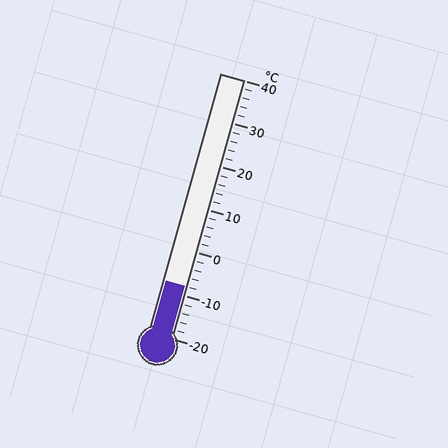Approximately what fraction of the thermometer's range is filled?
The thermometer is filled to approximately 20% of its range.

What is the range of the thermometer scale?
The thermometer scale ranges from -20°C to 40°C.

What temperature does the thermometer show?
The thermometer shows approximately -8°C.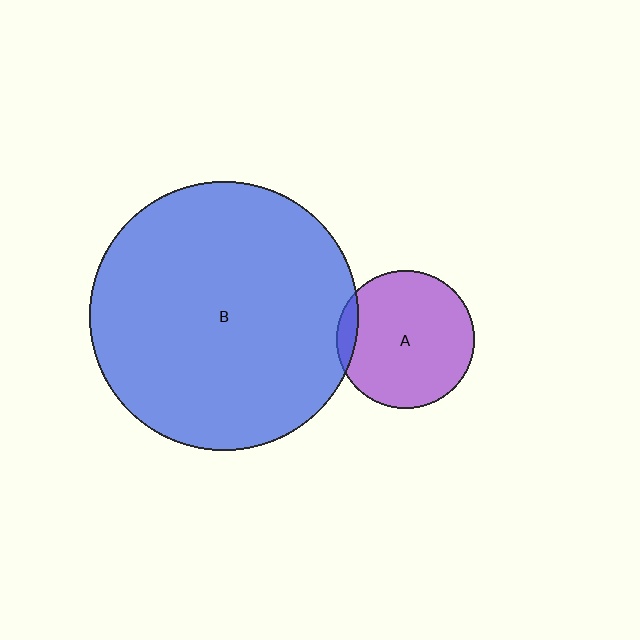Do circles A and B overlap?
Yes.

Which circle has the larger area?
Circle B (blue).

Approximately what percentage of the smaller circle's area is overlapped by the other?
Approximately 10%.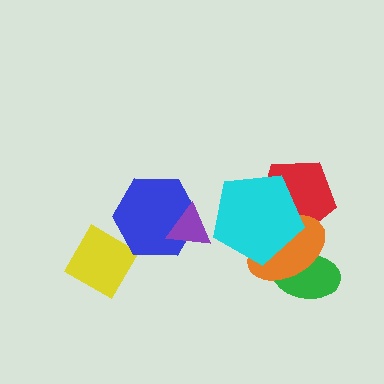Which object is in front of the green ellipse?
The orange ellipse is in front of the green ellipse.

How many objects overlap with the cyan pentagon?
2 objects overlap with the cyan pentagon.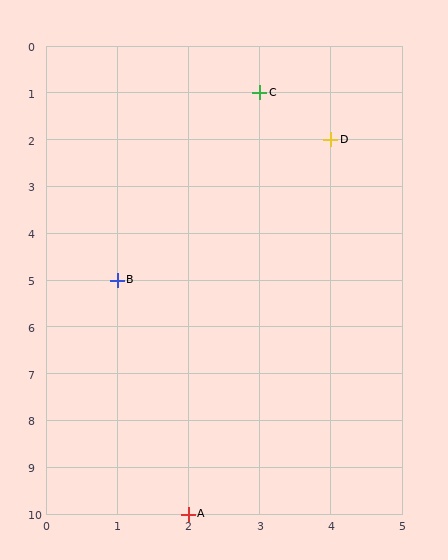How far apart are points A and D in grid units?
Points A and D are 2 columns and 8 rows apart (about 8.2 grid units diagonally).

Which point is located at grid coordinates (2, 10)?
Point A is at (2, 10).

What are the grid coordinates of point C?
Point C is at grid coordinates (3, 1).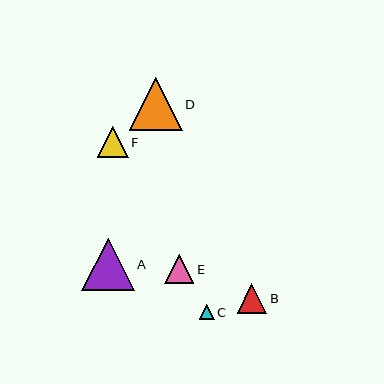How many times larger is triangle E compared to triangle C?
Triangle E is approximately 1.9 times the size of triangle C.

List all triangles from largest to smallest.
From largest to smallest: D, A, F, B, E, C.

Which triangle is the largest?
Triangle D is the largest with a size of approximately 53 pixels.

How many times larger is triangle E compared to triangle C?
Triangle E is approximately 1.9 times the size of triangle C.